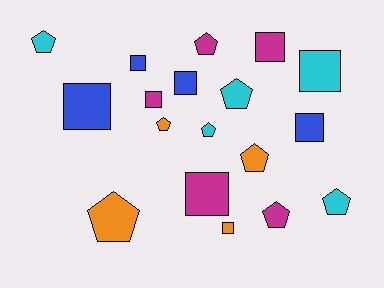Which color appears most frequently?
Magenta, with 5 objects.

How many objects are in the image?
There are 18 objects.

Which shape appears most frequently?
Square, with 9 objects.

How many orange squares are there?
There is 1 orange square.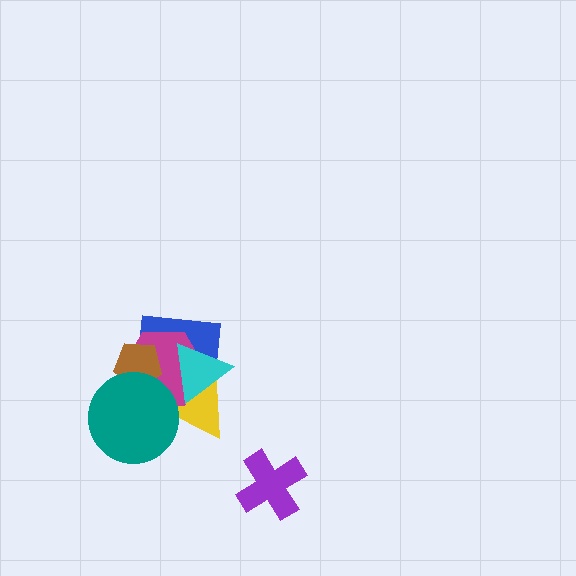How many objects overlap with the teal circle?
4 objects overlap with the teal circle.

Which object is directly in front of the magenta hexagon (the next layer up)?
The cyan triangle is directly in front of the magenta hexagon.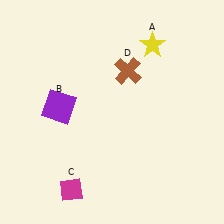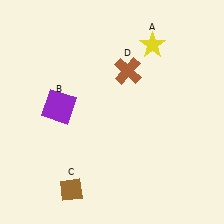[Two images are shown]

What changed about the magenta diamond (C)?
In Image 1, C is magenta. In Image 2, it changed to brown.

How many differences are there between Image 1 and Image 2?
There is 1 difference between the two images.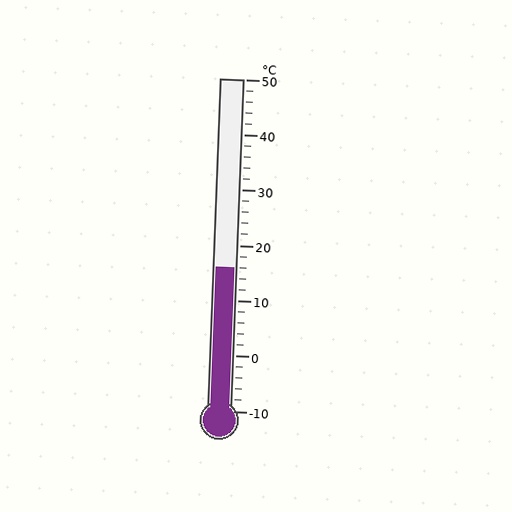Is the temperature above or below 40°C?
The temperature is below 40°C.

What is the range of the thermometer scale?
The thermometer scale ranges from -10°C to 50°C.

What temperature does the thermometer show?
The thermometer shows approximately 16°C.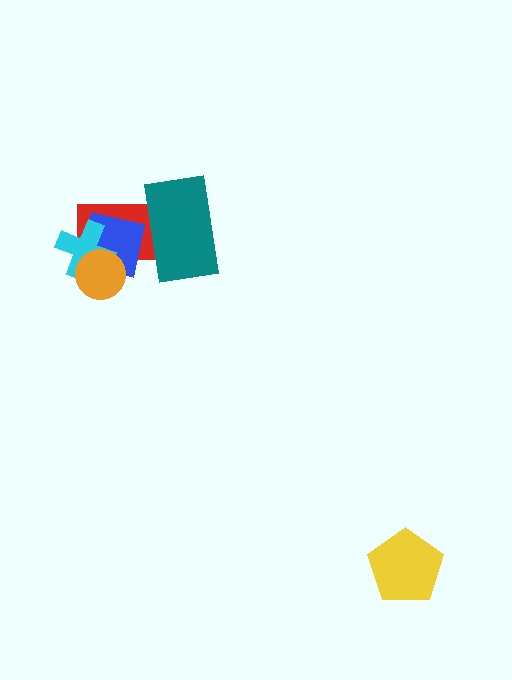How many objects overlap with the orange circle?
3 objects overlap with the orange circle.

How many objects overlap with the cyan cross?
3 objects overlap with the cyan cross.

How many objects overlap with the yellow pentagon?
0 objects overlap with the yellow pentagon.